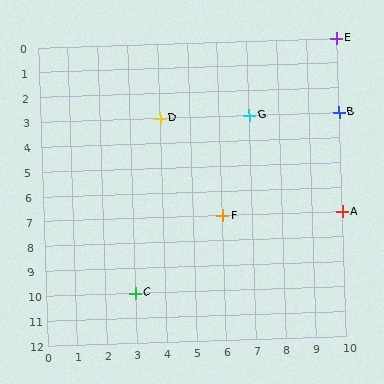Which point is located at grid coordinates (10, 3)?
Point B is at (10, 3).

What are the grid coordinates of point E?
Point E is at grid coordinates (10, 0).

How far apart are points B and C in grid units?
Points B and C are 7 columns and 7 rows apart (about 9.9 grid units diagonally).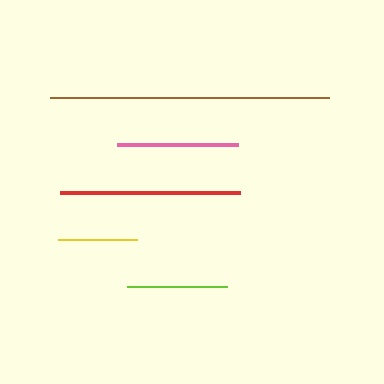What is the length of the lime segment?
The lime segment is approximately 100 pixels long.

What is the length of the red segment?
The red segment is approximately 180 pixels long.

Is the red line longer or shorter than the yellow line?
The red line is longer than the yellow line.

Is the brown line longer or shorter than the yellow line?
The brown line is longer than the yellow line.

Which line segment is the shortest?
The yellow line is the shortest at approximately 79 pixels.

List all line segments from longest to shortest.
From longest to shortest: brown, red, pink, lime, yellow.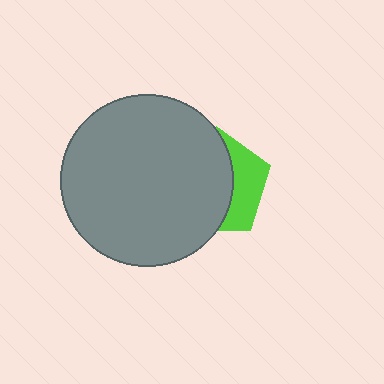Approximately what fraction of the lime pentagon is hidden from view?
Roughly 66% of the lime pentagon is hidden behind the gray circle.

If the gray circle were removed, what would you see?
You would see the complete lime pentagon.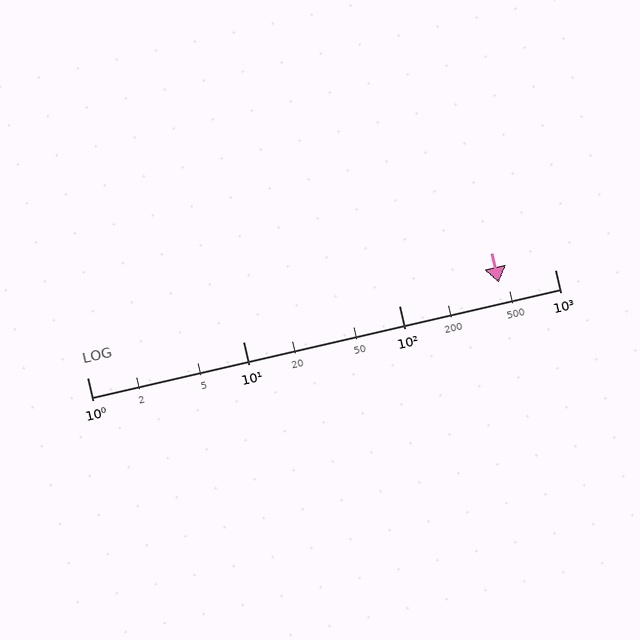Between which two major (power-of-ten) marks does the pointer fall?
The pointer is between 100 and 1000.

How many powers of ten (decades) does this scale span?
The scale spans 3 decades, from 1 to 1000.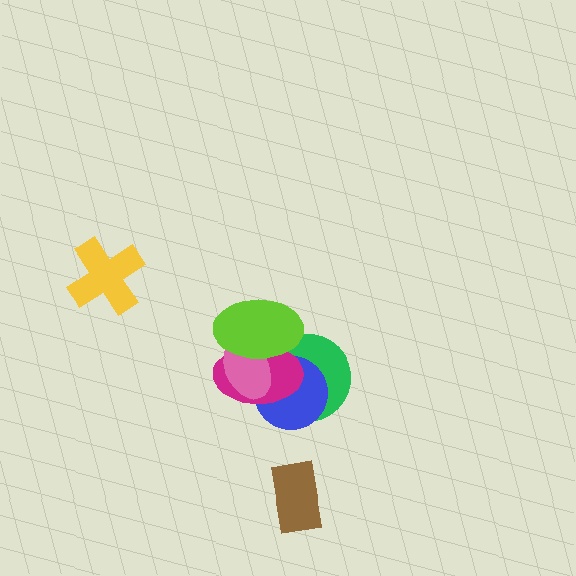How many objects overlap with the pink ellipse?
4 objects overlap with the pink ellipse.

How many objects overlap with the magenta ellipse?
4 objects overlap with the magenta ellipse.